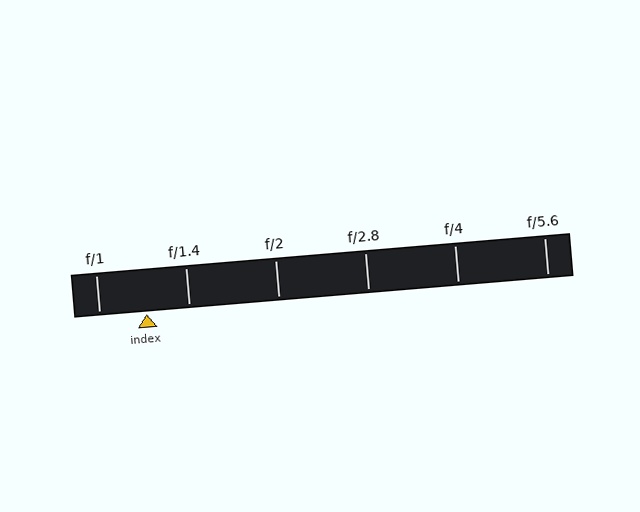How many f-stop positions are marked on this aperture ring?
There are 6 f-stop positions marked.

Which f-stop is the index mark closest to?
The index mark is closest to f/1.4.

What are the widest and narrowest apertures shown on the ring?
The widest aperture shown is f/1 and the narrowest is f/5.6.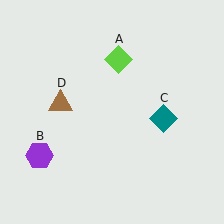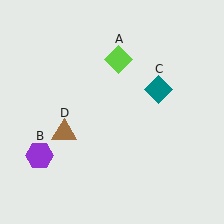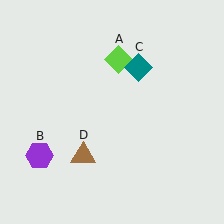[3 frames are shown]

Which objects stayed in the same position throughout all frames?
Lime diamond (object A) and purple hexagon (object B) remained stationary.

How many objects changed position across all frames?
2 objects changed position: teal diamond (object C), brown triangle (object D).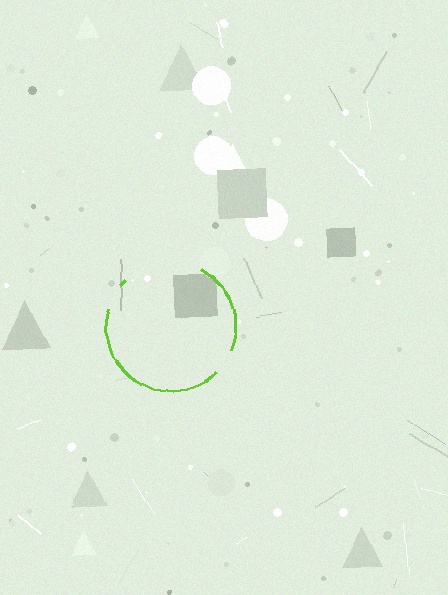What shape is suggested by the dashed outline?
The dashed outline suggests a circle.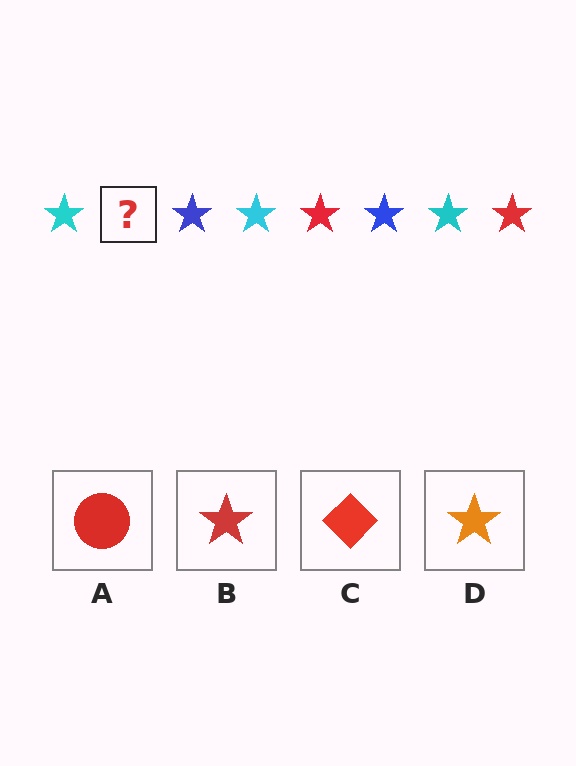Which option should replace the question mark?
Option B.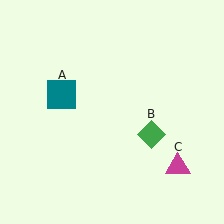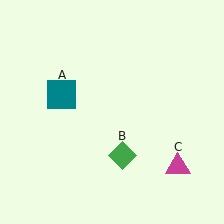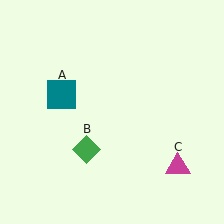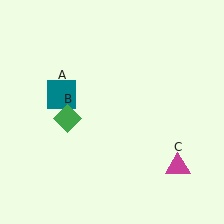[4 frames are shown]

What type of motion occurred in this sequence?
The green diamond (object B) rotated clockwise around the center of the scene.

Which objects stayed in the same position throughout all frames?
Teal square (object A) and magenta triangle (object C) remained stationary.